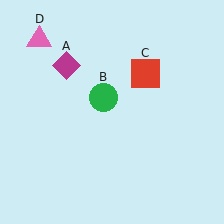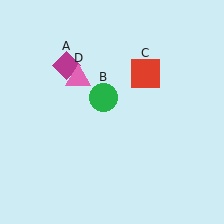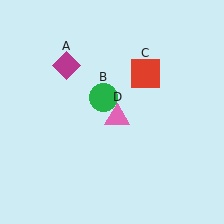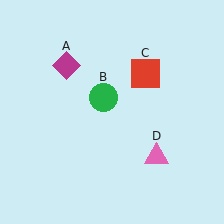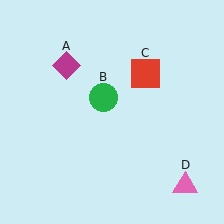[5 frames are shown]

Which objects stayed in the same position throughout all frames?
Magenta diamond (object A) and green circle (object B) and red square (object C) remained stationary.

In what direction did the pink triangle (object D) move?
The pink triangle (object D) moved down and to the right.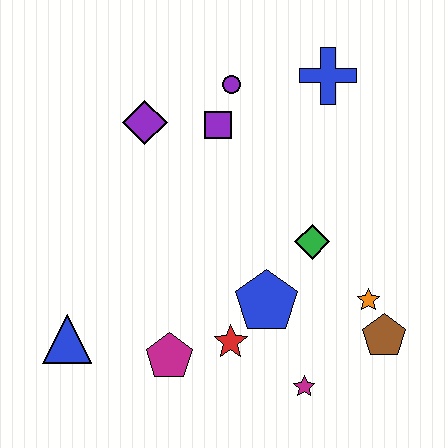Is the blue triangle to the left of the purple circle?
Yes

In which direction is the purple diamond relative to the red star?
The purple diamond is above the red star.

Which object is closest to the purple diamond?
The purple square is closest to the purple diamond.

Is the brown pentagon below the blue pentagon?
Yes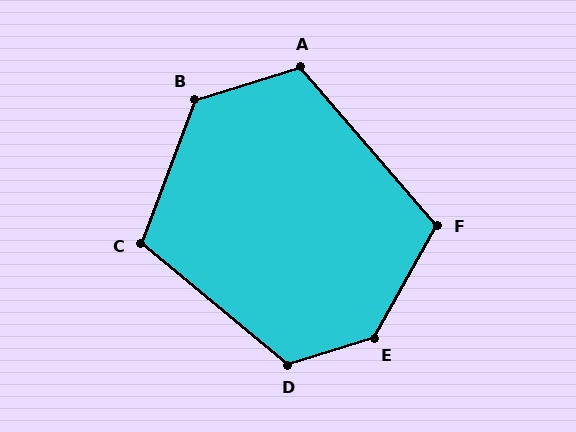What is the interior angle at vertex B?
Approximately 127 degrees (obtuse).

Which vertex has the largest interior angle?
E, at approximately 137 degrees.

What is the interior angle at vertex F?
Approximately 110 degrees (obtuse).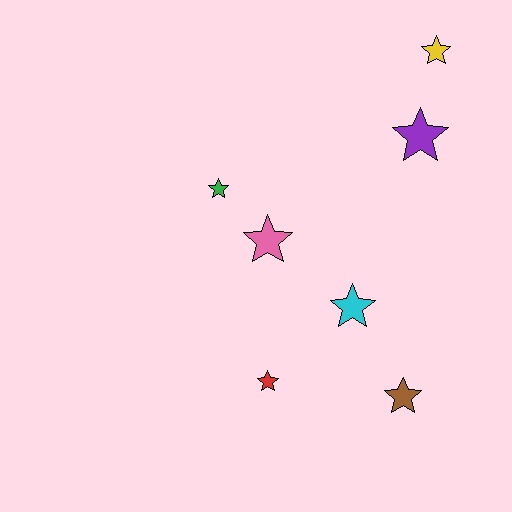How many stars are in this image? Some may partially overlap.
There are 7 stars.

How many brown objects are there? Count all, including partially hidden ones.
There is 1 brown object.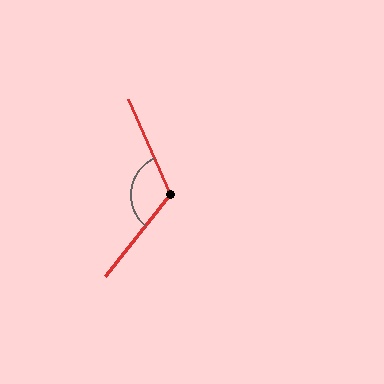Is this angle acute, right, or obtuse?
It is obtuse.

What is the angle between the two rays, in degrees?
Approximately 117 degrees.